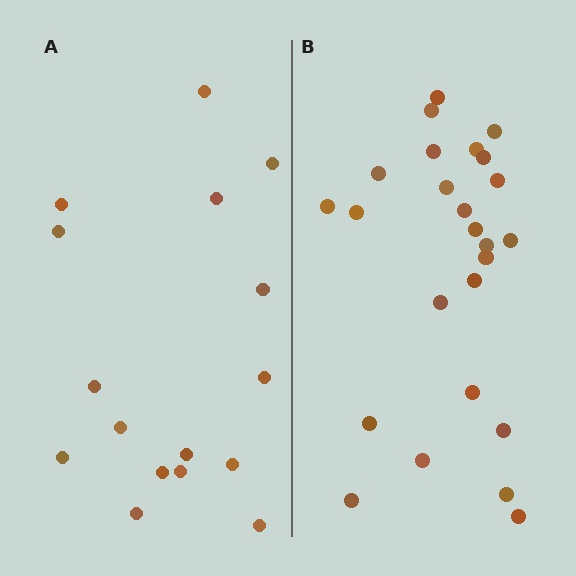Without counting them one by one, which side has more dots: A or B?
Region B (the right region) has more dots.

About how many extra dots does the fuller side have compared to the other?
Region B has roughly 8 or so more dots than region A.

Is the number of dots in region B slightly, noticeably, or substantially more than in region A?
Region B has substantially more. The ratio is roughly 1.6 to 1.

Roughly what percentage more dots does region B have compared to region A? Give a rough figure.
About 55% more.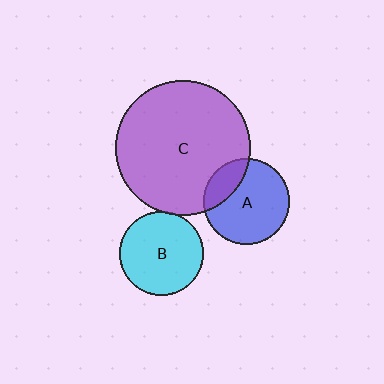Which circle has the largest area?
Circle C (purple).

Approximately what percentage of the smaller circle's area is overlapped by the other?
Approximately 20%.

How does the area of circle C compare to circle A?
Approximately 2.5 times.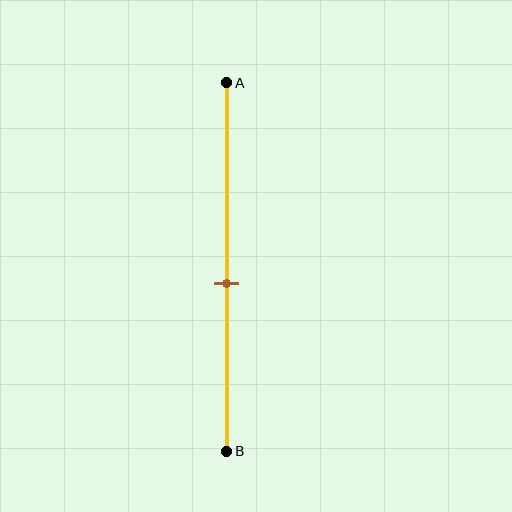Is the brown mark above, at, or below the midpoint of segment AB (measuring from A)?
The brown mark is below the midpoint of segment AB.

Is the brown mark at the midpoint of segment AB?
No, the mark is at about 55% from A, not at the 50% midpoint.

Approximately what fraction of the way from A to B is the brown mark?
The brown mark is approximately 55% of the way from A to B.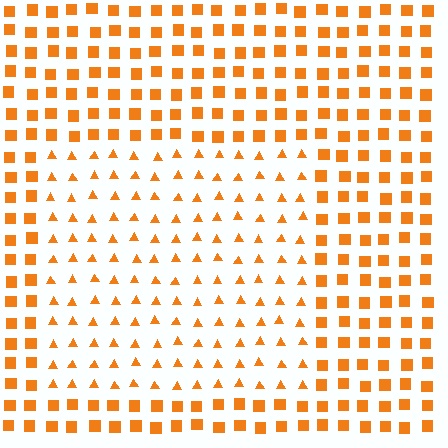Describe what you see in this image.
The image is filled with small orange elements arranged in a uniform grid. A rectangle-shaped region contains triangles, while the surrounding area contains squares. The boundary is defined purely by the change in element shape.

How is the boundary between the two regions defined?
The boundary is defined by a change in element shape: triangles inside vs. squares outside. All elements share the same color and spacing.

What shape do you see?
I see a rectangle.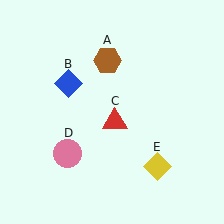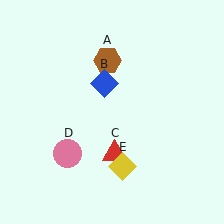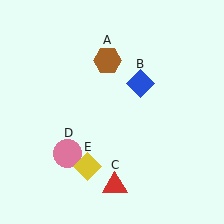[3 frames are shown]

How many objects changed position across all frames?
3 objects changed position: blue diamond (object B), red triangle (object C), yellow diamond (object E).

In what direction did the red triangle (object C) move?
The red triangle (object C) moved down.